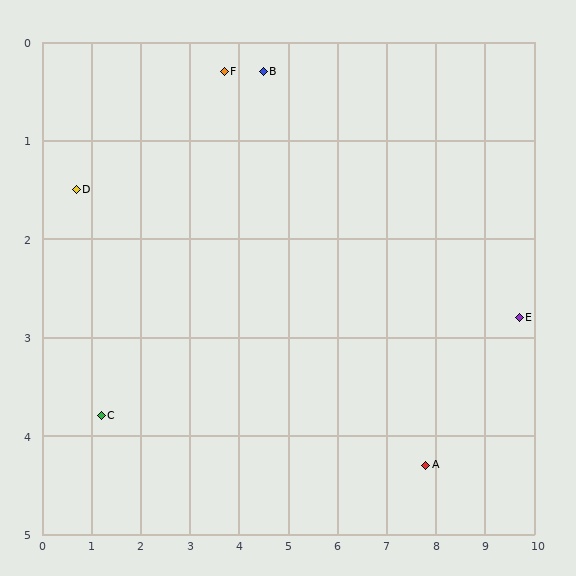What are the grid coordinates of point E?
Point E is at approximately (9.7, 2.8).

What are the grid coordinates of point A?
Point A is at approximately (7.8, 4.3).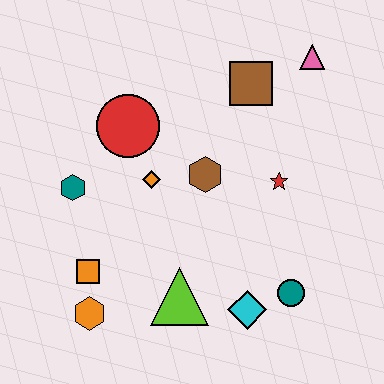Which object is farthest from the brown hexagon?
The orange hexagon is farthest from the brown hexagon.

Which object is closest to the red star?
The brown hexagon is closest to the red star.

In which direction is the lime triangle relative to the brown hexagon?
The lime triangle is below the brown hexagon.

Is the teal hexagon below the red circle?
Yes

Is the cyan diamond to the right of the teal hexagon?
Yes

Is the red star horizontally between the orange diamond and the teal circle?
Yes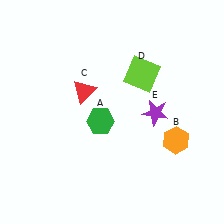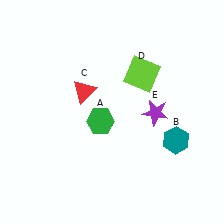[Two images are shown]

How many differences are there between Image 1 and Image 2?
There is 1 difference between the two images.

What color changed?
The hexagon (B) changed from orange in Image 1 to teal in Image 2.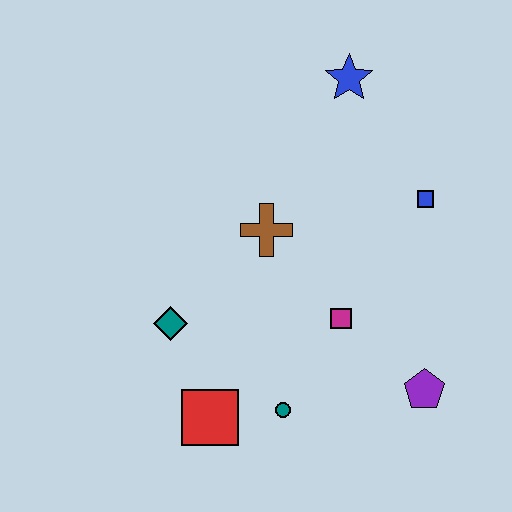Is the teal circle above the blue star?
No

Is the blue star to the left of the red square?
No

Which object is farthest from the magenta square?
The blue star is farthest from the magenta square.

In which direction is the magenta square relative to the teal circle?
The magenta square is above the teal circle.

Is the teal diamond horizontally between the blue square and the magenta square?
No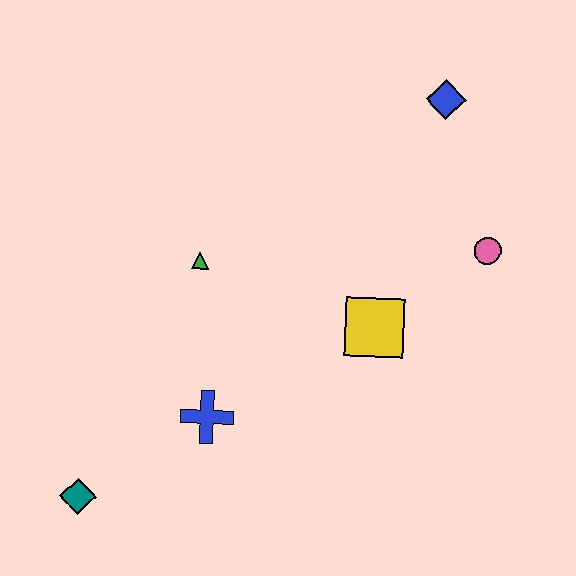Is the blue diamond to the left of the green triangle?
No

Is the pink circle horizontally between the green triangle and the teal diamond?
No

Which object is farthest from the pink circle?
The teal diamond is farthest from the pink circle.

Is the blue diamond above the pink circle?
Yes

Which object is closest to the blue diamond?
The pink circle is closest to the blue diamond.